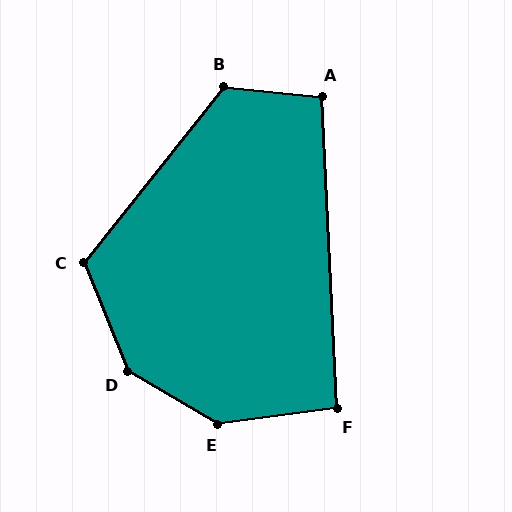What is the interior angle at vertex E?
Approximately 142 degrees (obtuse).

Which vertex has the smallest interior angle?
F, at approximately 95 degrees.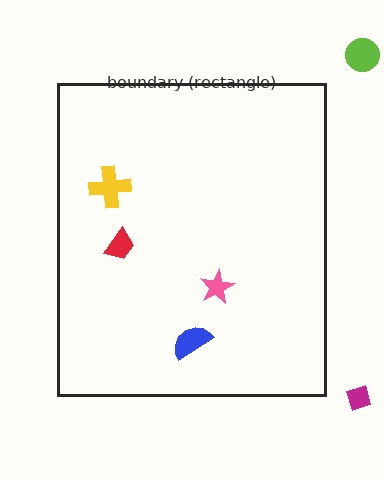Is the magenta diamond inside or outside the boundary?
Outside.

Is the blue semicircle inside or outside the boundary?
Inside.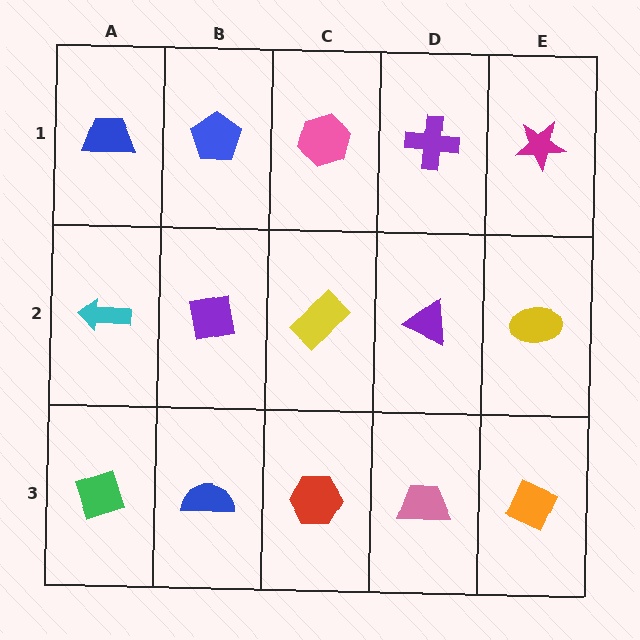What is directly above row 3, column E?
A yellow ellipse.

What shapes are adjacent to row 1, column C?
A yellow rectangle (row 2, column C), a blue pentagon (row 1, column B), a purple cross (row 1, column D).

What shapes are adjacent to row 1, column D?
A purple triangle (row 2, column D), a pink hexagon (row 1, column C), a magenta star (row 1, column E).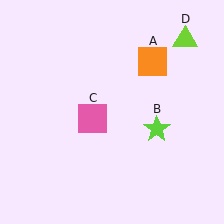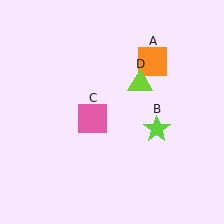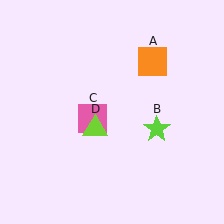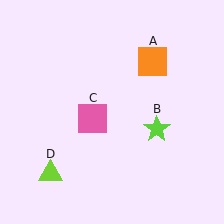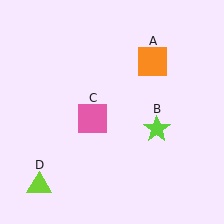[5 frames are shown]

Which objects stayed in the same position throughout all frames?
Orange square (object A) and lime star (object B) and pink square (object C) remained stationary.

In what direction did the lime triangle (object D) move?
The lime triangle (object D) moved down and to the left.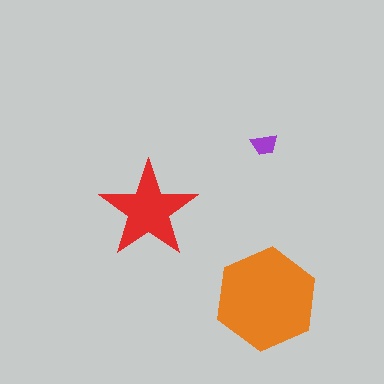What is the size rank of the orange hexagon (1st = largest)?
1st.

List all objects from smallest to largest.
The purple trapezoid, the red star, the orange hexagon.